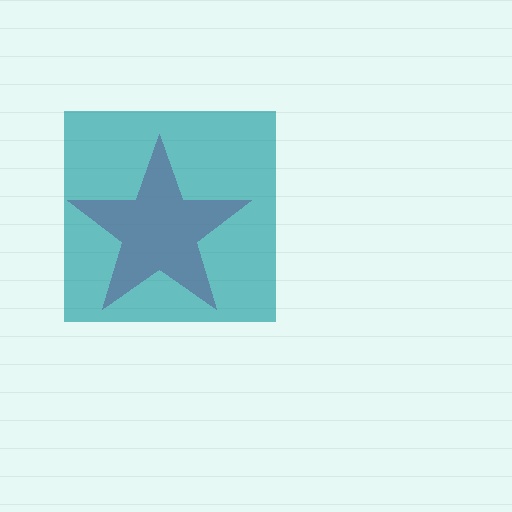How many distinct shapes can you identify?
There are 2 distinct shapes: a magenta star, a teal square.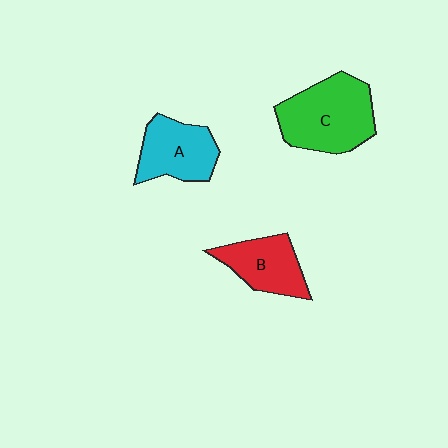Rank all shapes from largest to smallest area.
From largest to smallest: C (green), A (cyan), B (red).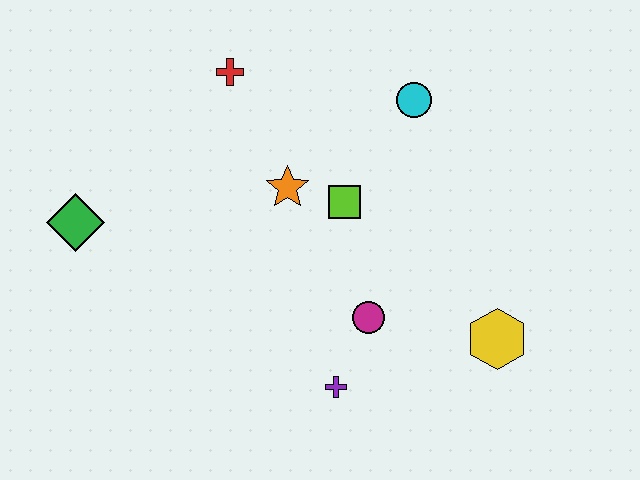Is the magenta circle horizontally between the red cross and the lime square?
No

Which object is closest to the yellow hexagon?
The magenta circle is closest to the yellow hexagon.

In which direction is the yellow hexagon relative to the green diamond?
The yellow hexagon is to the right of the green diamond.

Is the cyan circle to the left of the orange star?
No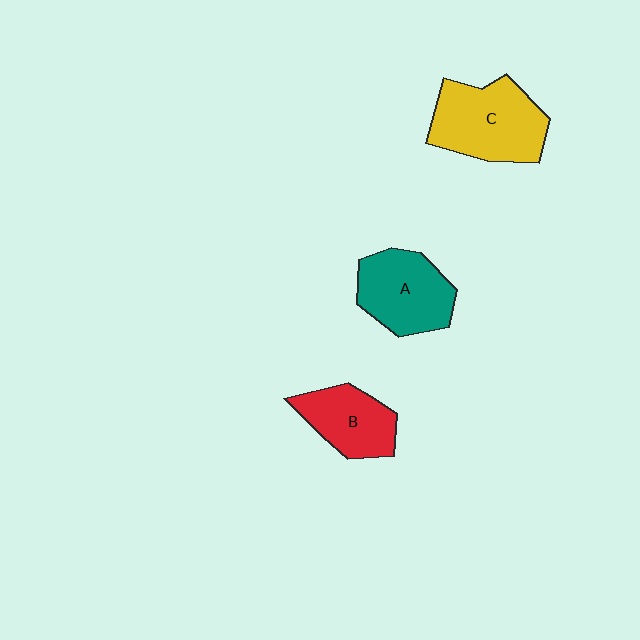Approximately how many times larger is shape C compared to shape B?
Approximately 1.5 times.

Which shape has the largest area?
Shape C (yellow).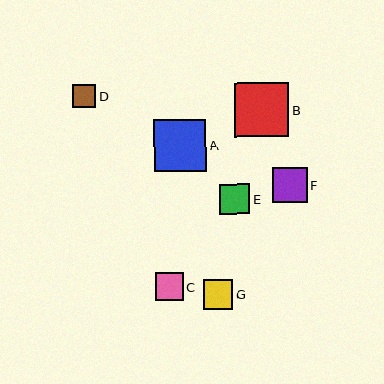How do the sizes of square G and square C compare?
Square G and square C are approximately the same size.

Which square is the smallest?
Square D is the smallest with a size of approximately 23 pixels.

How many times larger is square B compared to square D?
Square B is approximately 2.4 times the size of square D.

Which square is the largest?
Square B is the largest with a size of approximately 54 pixels.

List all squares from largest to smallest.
From largest to smallest: B, A, F, E, G, C, D.